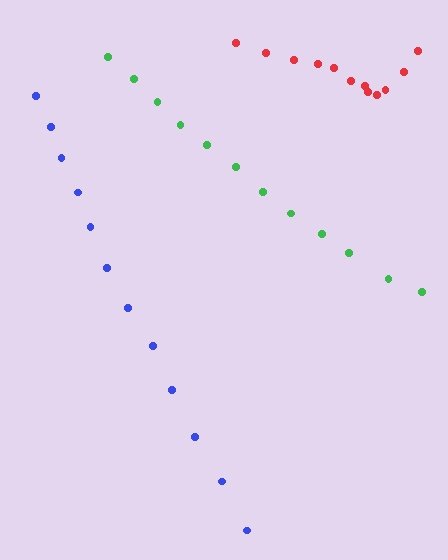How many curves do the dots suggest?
There are 3 distinct paths.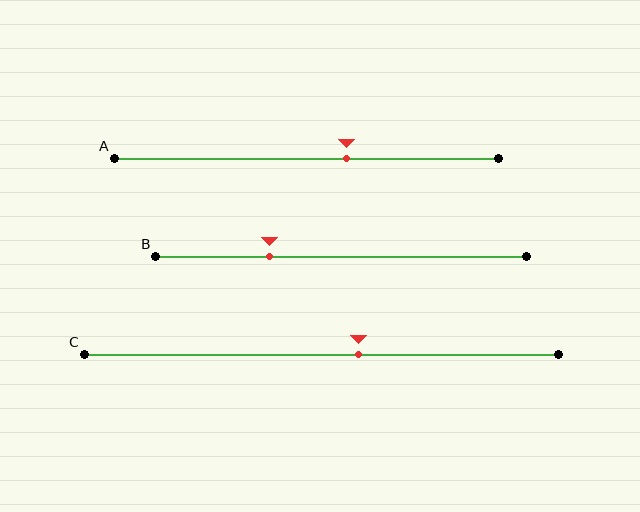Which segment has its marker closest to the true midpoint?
Segment C has its marker closest to the true midpoint.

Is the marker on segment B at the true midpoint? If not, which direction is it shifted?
No, the marker on segment B is shifted to the left by about 19% of the segment length.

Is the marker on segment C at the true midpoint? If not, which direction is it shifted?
No, the marker on segment C is shifted to the right by about 8% of the segment length.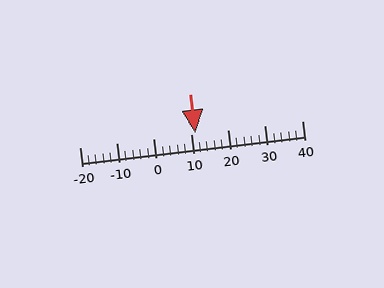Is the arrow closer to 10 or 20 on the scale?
The arrow is closer to 10.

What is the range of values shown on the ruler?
The ruler shows values from -20 to 40.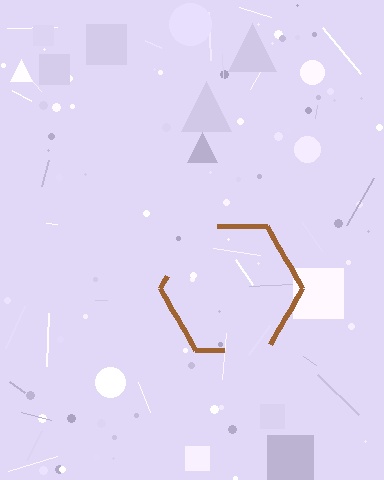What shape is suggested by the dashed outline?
The dashed outline suggests a hexagon.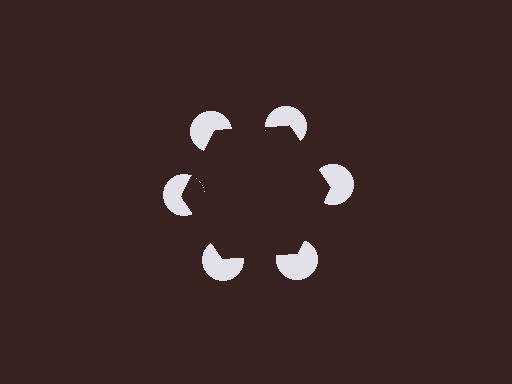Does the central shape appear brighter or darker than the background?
It typically appears slightly darker than the background, even though no actual brightness change is drawn.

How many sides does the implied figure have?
6 sides.